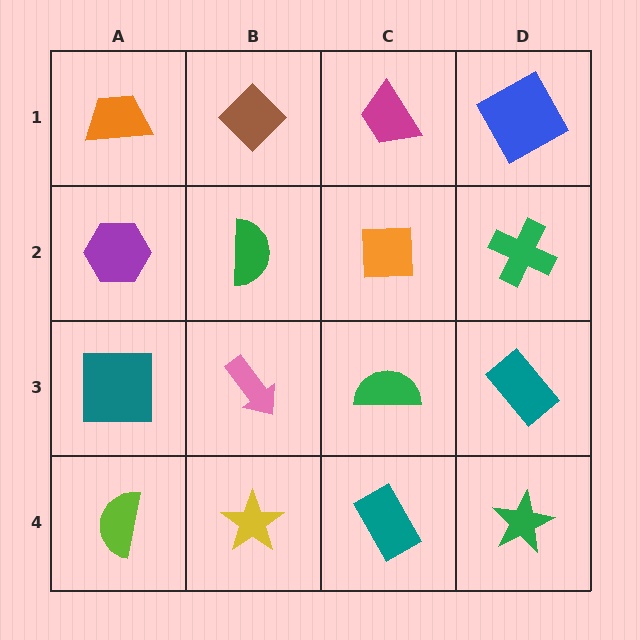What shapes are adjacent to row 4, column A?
A teal square (row 3, column A), a yellow star (row 4, column B).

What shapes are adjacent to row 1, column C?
An orange square (row 2, column C), a brown diamond (row 1, column B), a blue square (row 1, column D).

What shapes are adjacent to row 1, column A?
A purple hexagon (row 2, column A), a brown diamond (row 1, column B).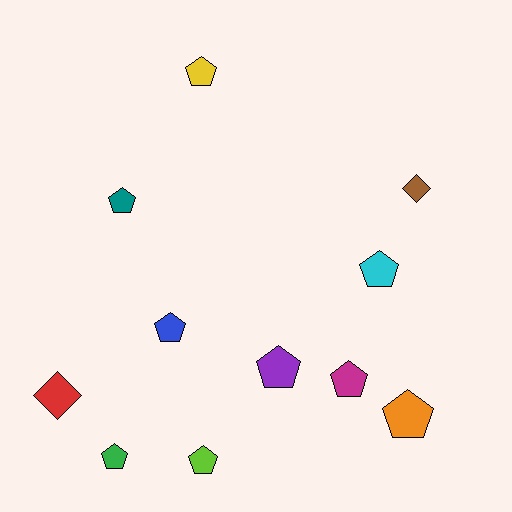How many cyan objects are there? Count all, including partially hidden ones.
There is 1 cyan object.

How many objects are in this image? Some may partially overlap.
There are 11 objects.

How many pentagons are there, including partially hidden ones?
There are 9 pentagons.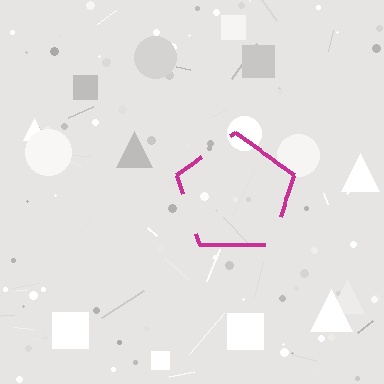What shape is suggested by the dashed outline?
The dashed outline suggests a pentagon.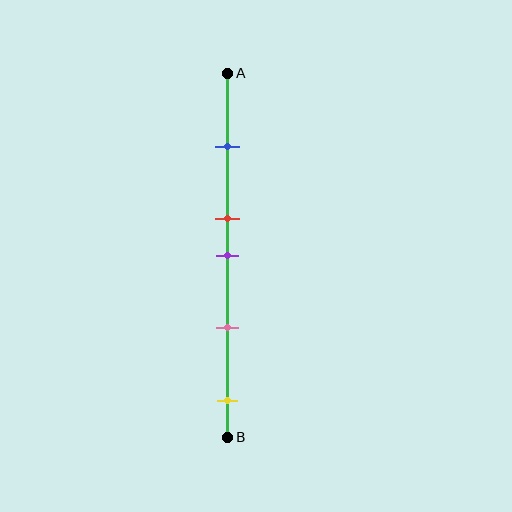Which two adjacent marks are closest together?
The red and purple marks are the closest adjacent pair.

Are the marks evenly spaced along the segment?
No, the marks are not evenly spaced.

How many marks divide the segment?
There are 5 marks dividing the segment.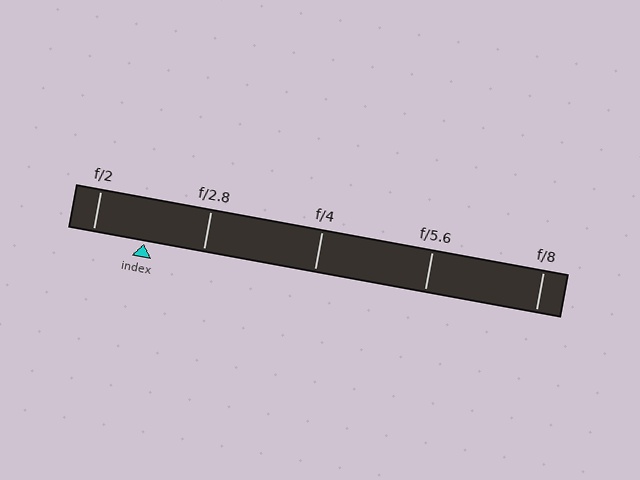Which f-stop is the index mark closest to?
The index mark is closest to f/2.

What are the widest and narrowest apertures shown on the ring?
The widest aperture shown is f/2 and the narrowest is f/8.